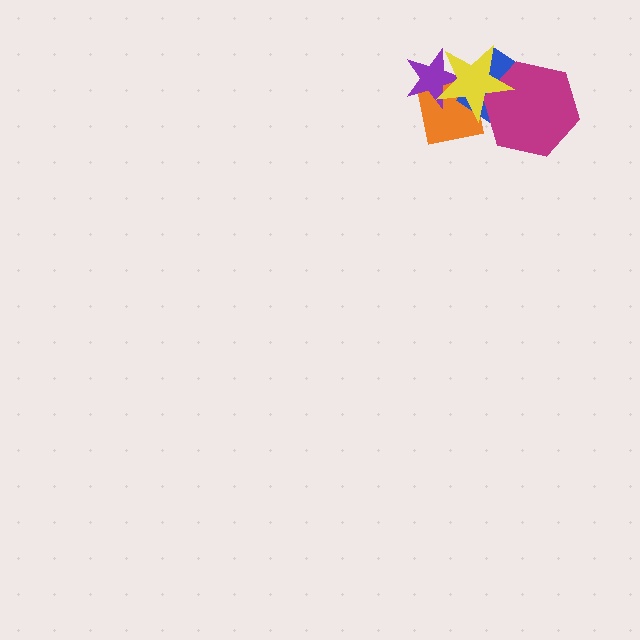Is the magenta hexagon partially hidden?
Yes, it is partially covered by another shape.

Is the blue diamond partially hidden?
Yes, it is partially covered by another shape.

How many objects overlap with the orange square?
3 objects overlap with the orange square.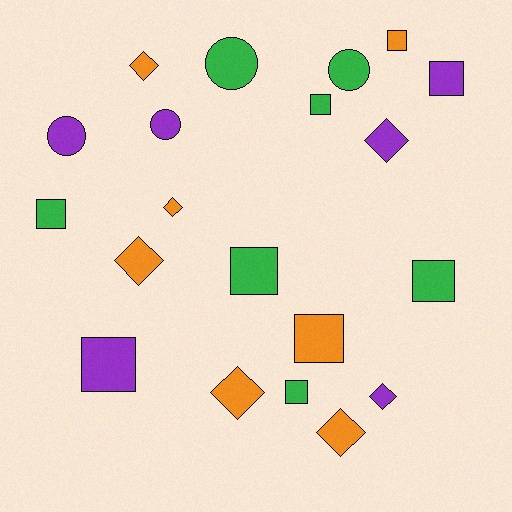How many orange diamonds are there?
There are 5 orange diamonds.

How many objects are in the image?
There are 20 objects.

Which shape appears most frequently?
Square, with 9 objects.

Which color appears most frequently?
Orange, with 7 objects.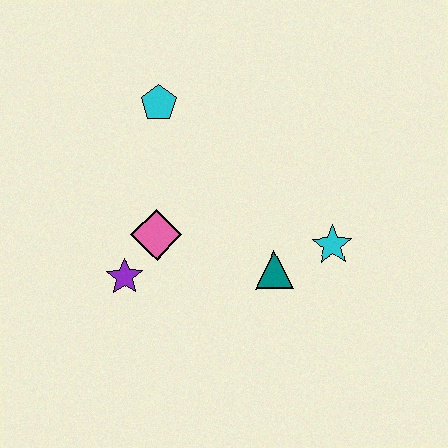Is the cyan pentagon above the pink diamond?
Yes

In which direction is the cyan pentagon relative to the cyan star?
The cyan pentagon is to the left of the cyan star.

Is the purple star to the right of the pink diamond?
No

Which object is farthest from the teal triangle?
The cyan pentagon is farthest from the teal triangle.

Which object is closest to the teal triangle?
The cyan star is closest to the teal triangle.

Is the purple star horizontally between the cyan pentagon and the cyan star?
No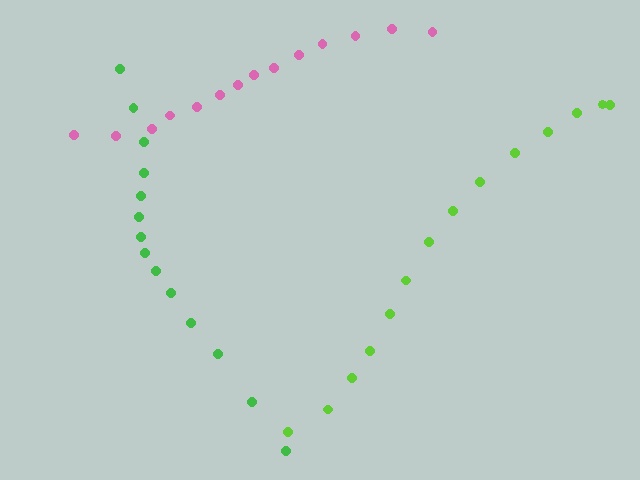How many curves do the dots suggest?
There are 3 distinct paths.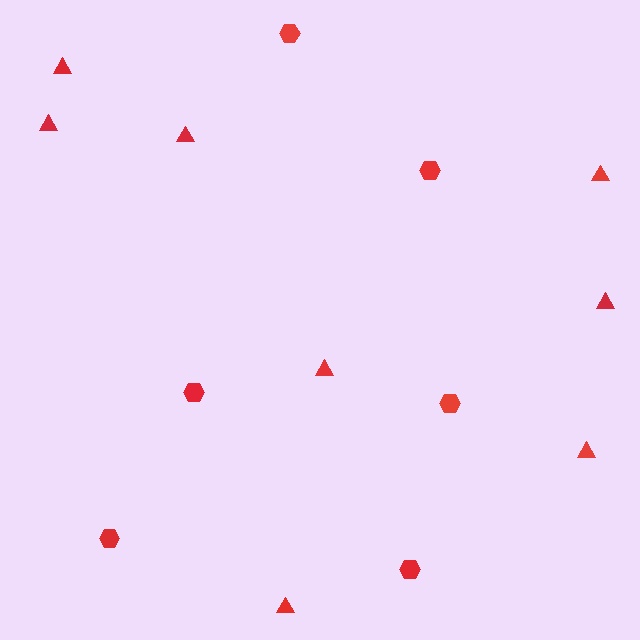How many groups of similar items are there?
There are 2 groups: one group of triangles (8) and one group of hexagons (6).